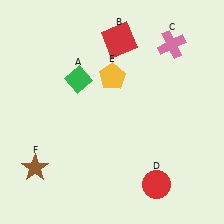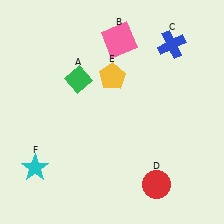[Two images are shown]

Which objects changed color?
B changed from red to pink. C changed from pink to blue. F changed from brown to cyan.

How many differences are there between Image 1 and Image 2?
There are 3 differences between the two images.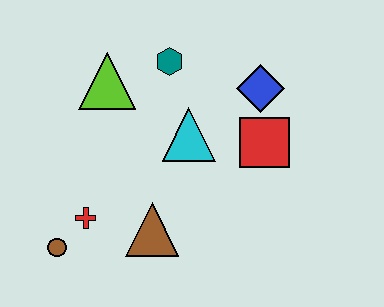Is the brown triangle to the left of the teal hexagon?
Yes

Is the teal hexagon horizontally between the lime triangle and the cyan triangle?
Yes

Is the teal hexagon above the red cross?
Yes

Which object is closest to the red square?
The blue diamond is closest to the red square.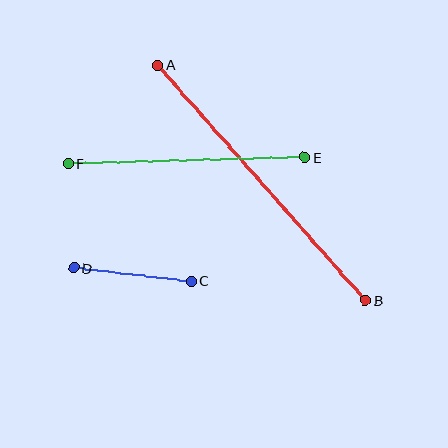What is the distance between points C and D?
The distance is approximately 118 pixels.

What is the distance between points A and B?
The distance is approximately 314 pixels.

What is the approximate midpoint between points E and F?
The midpoint is at approximately (187, 161) pixels.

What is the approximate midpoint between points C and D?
The midpoint is at approximately (133, 275) pixels.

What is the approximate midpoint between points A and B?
The midpoint is at approximately (262, 183) pixels.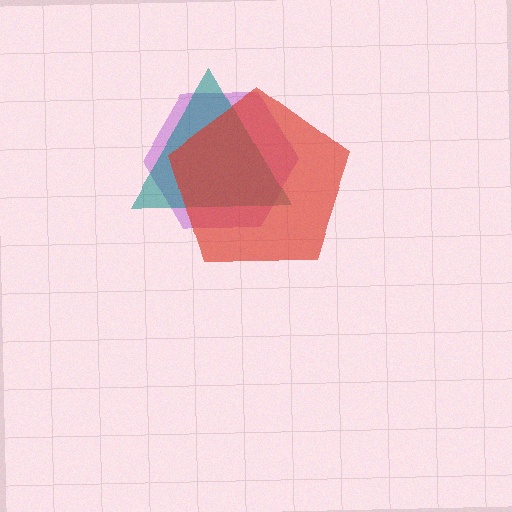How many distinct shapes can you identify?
There are 3 distinct shapes: a purple hexagon, a teal triangle, a red pentagon.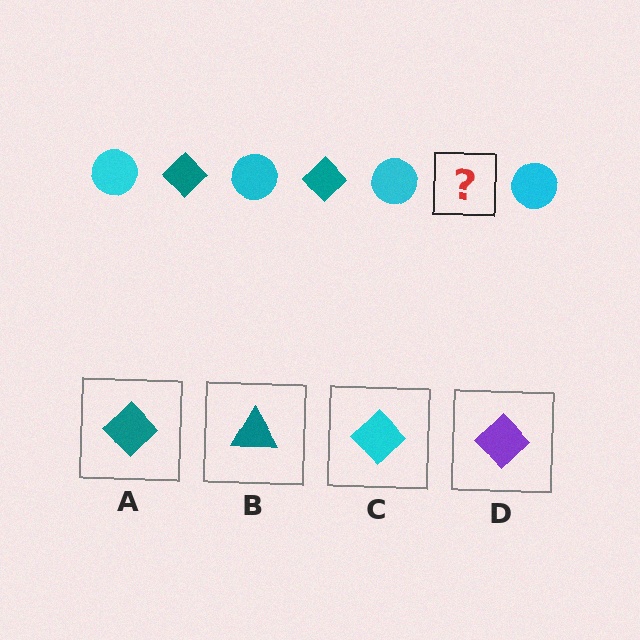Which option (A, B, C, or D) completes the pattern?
A.